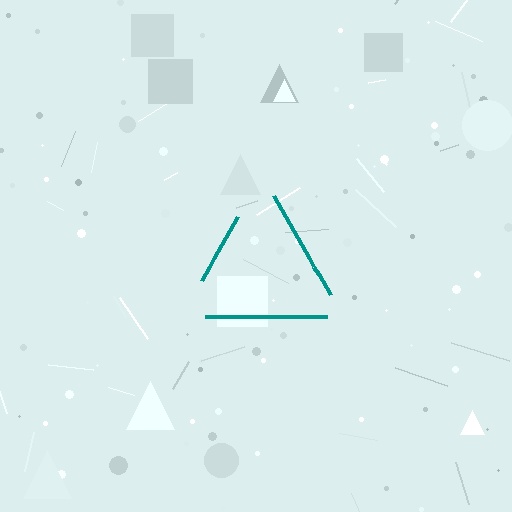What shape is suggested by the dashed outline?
The dashed outline suggests a triangle.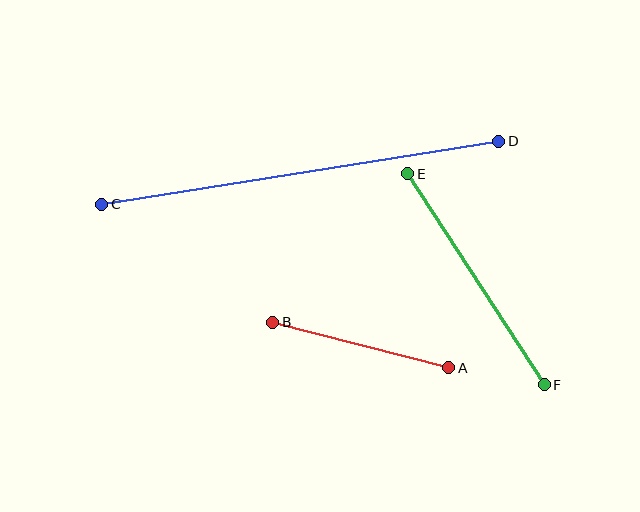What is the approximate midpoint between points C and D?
The midpoint is at approximately (300, 173) pixels.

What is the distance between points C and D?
The distance is approximately 402 pixels.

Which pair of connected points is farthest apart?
Points C and D are farthest apart.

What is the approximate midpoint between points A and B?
The midpoint is at approximately (361, 345) pixels.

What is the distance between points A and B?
The distance is approximately 182 pixels.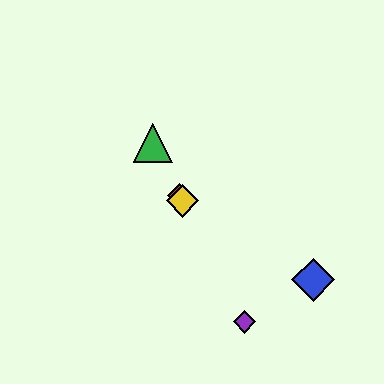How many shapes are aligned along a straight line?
4 shapes (the red diamond, the green triangle, the yellow diamond, the purple diamond) are aligned along a straight line.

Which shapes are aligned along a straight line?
The red diamond, the green triangle, the yellow diamond, the purple diamond are aligned along a straight line.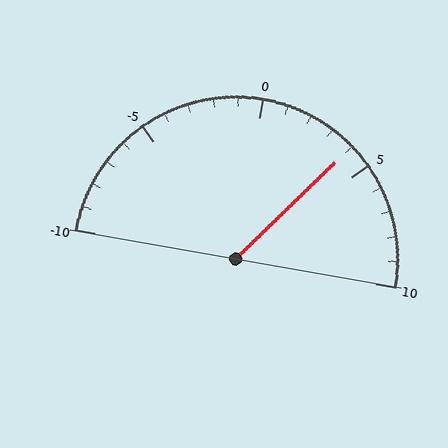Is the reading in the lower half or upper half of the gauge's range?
The reading is in the upper half of the range (-10 to 10).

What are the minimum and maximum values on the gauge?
The gauge ranges from -10 to 10.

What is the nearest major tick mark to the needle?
The nearest major tick mark is 5.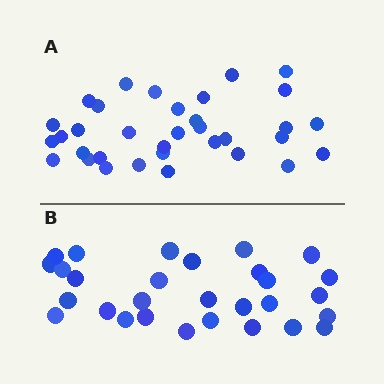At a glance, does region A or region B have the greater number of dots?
Region A (the top region) has more dots.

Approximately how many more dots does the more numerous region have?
Region A has about 5 more dots than region B.